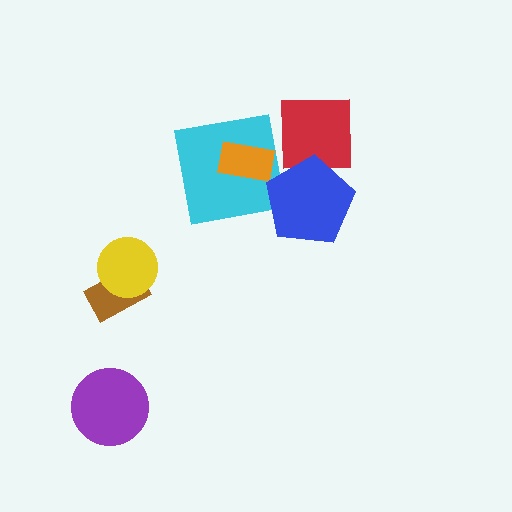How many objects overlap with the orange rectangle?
1 object overlaps with the orange rectangle.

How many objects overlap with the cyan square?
2 objects overlap with the cyan square.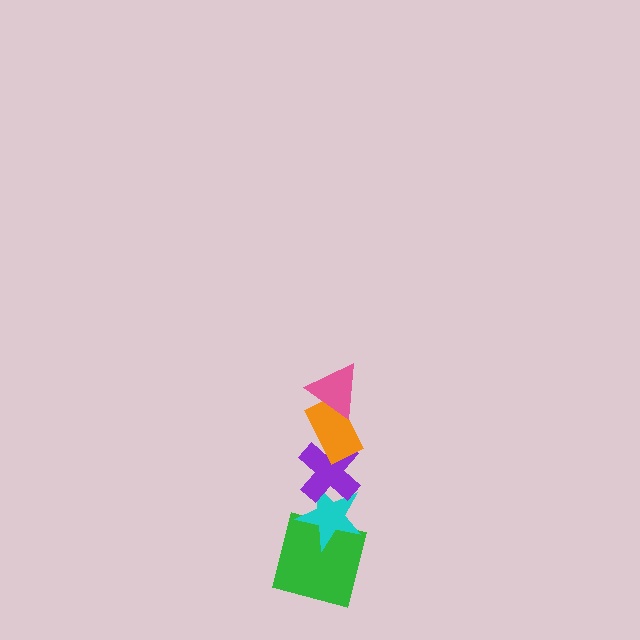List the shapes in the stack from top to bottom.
From top to bottom: the pink triangle, the orange rectangle, the purple cross, the cyan star, the green square.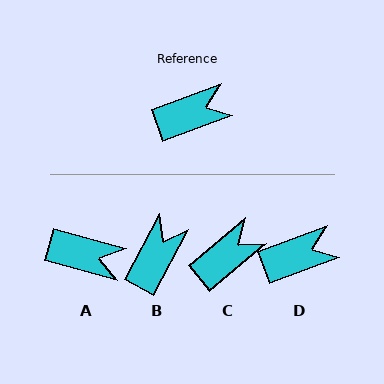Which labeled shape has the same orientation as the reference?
D.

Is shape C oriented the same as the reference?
No, it is off by about 20 degrees.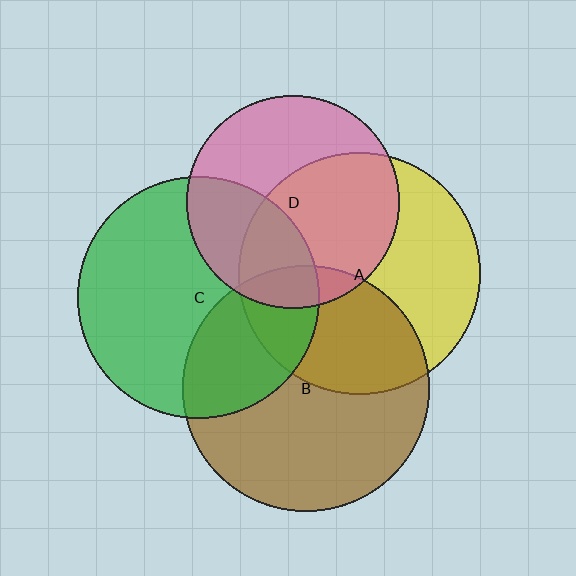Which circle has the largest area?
Circle B (brown).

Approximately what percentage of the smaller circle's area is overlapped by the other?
Approximately 55%.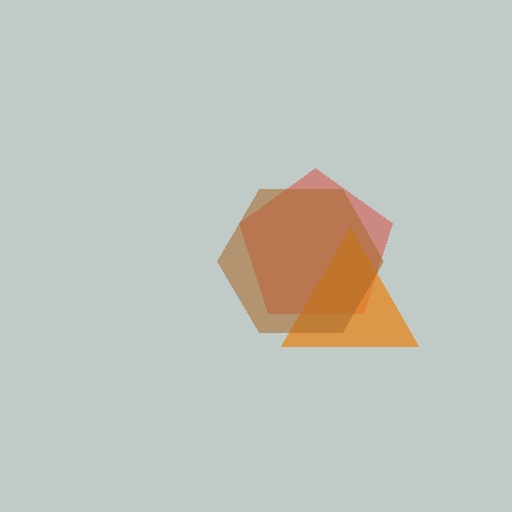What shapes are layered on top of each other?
The layered shapes are: a red pentagon, an orange triangle, a brown hexagon.